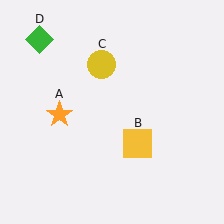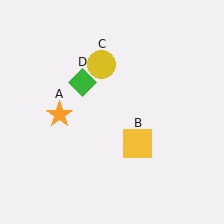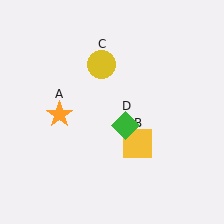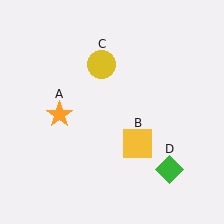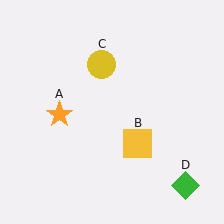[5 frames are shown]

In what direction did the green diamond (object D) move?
The green diamond (object D) moved down and to the right.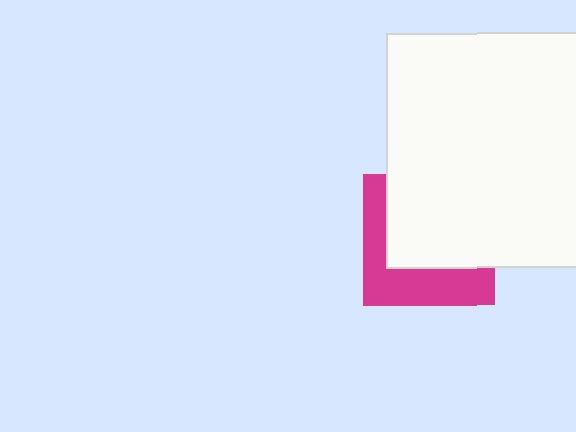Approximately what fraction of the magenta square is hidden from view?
Roughly 61% of the magenta square is hidden behind the white rectangle.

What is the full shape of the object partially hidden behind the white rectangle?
The partially hidden object is a magenta square.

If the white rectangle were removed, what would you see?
You would see the complete magenta square.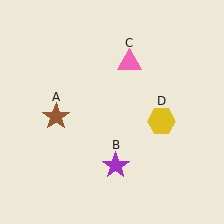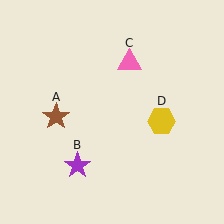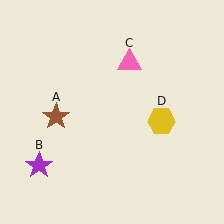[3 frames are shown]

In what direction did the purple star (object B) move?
The purple star (object B) moved left.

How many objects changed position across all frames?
1 object changed position: purple star (object B).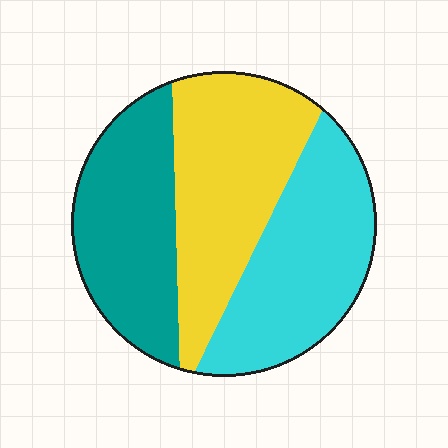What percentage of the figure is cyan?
Cyan takes up about one third (1/3) of the figure.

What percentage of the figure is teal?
Teal takes up between a sixth and a third of the figure.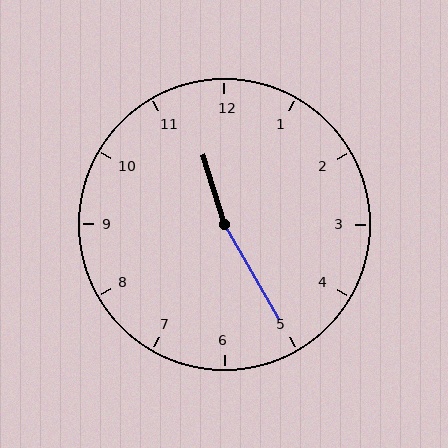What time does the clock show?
11:25.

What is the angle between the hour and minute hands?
Approximately 168 degrees.